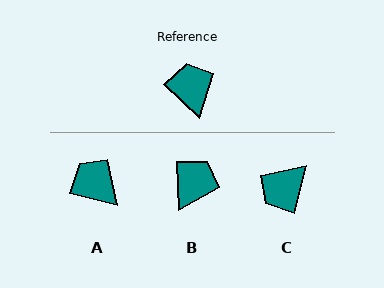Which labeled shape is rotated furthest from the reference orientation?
C, about 119 degrees away.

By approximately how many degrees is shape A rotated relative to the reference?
Approximately 29 degrees counter-clockwise.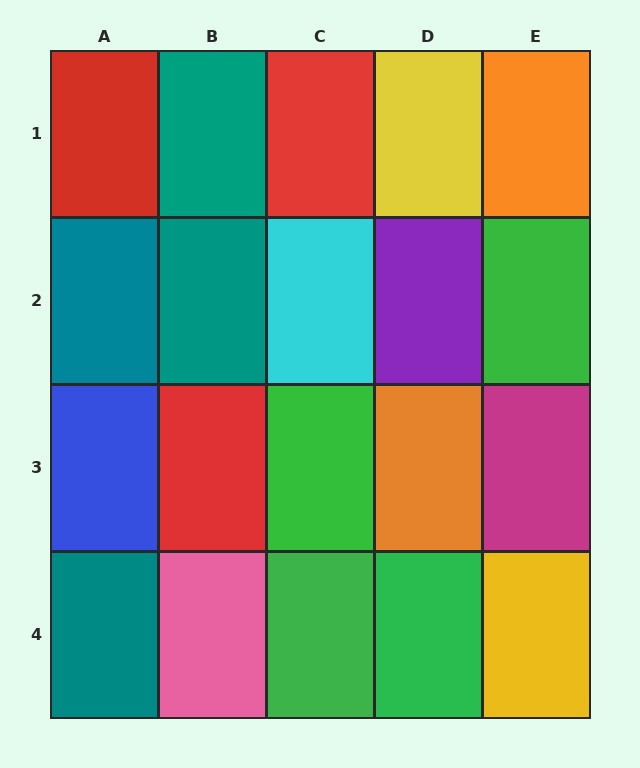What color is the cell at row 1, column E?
Orange.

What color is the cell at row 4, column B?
Pink.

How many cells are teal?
4 cells are teal.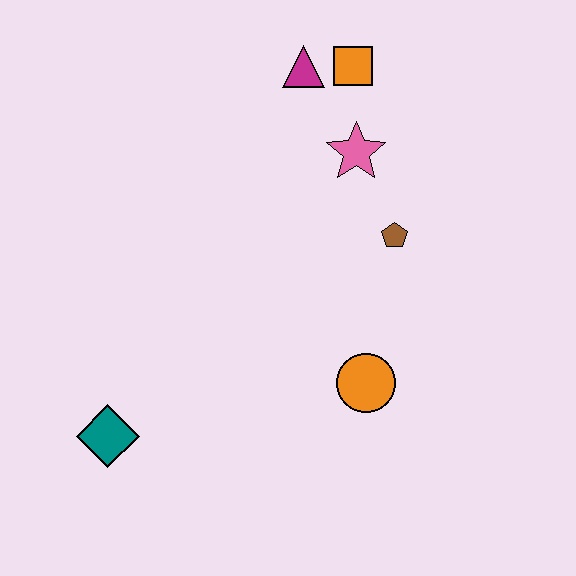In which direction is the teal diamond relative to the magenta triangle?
The teal diamond is below the magenta triangle.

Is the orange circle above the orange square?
No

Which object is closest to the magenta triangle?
The orange square is closest to the magenta triangle.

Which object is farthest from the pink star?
The teal diamond is farthest from the pink star.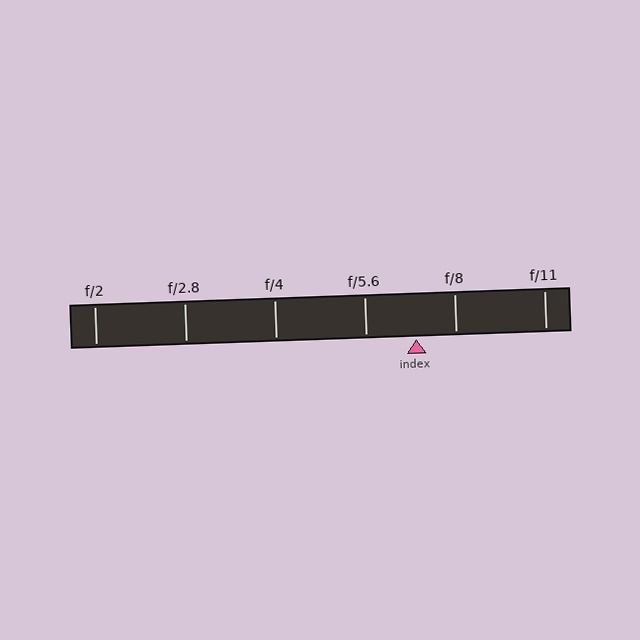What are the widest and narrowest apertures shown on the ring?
The widest aperture shown is f/2 and the narrowest is f/11.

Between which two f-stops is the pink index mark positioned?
The index mark is between f/5.6 and f/8.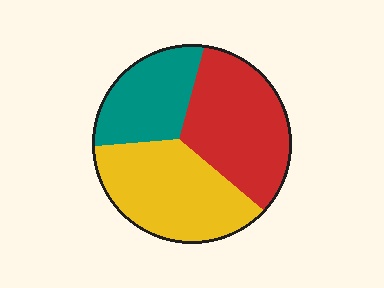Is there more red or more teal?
Red.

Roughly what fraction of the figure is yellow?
Yellow takes up about three eighths (3/8) of the figure.